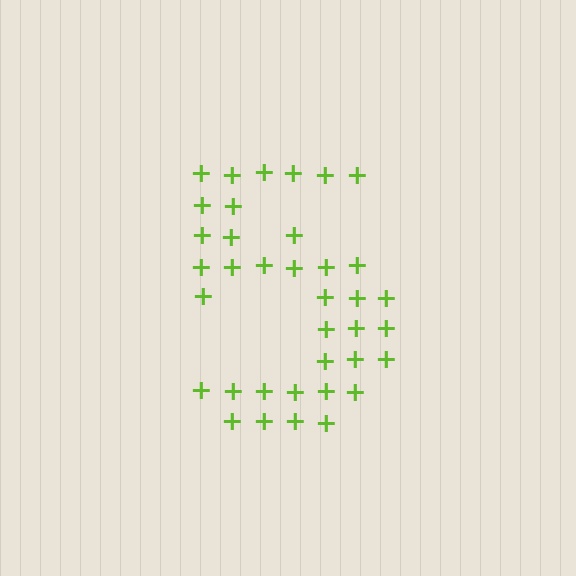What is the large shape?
The large shape is the digit 5.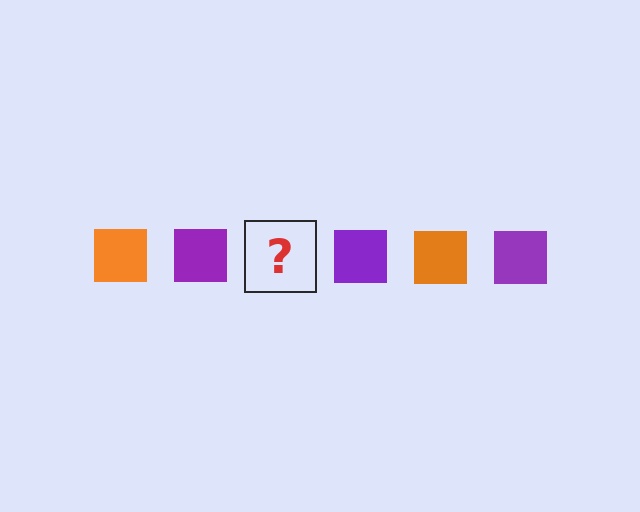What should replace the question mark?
The question mark should be replaced with an orange square.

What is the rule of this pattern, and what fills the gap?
The rule is that the pattern cycles through orange, purple squares. The gap should be filled with an orange square.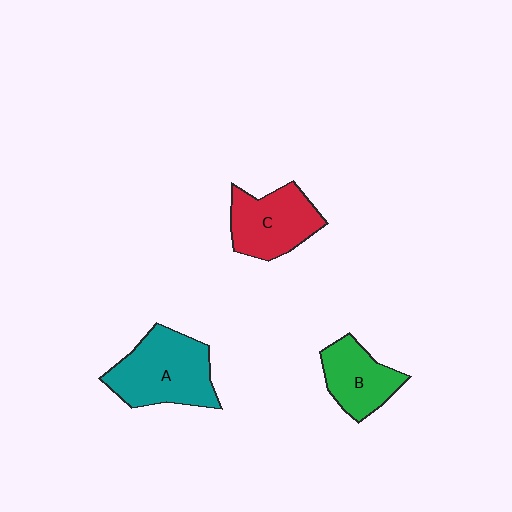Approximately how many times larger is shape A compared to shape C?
Approximately 1.3 times.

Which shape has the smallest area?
Shape B (green).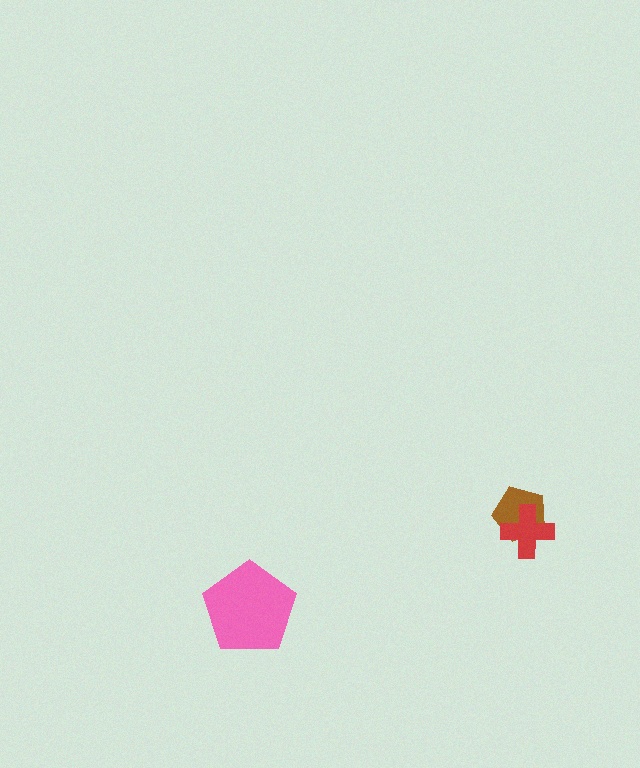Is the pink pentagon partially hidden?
No, no other shape covers it.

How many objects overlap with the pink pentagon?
0 objects overlap with the pink pentagon.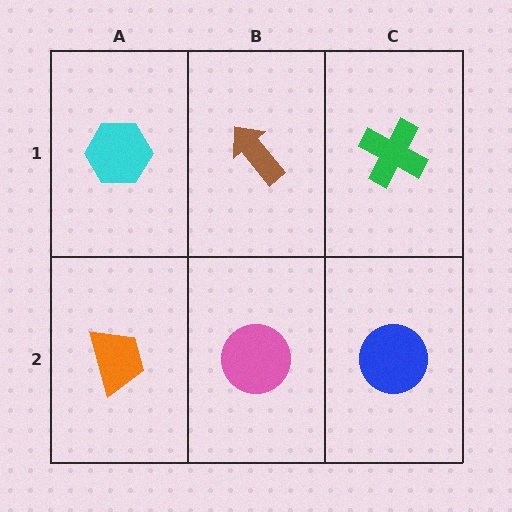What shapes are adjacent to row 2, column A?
A cyan hexagon (row 1, column A), a pink circle (row 2, column B).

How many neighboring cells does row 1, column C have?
2.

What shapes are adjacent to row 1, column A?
An orange trapezoid (row 2, column A), a brown arrow (row 1, column B).